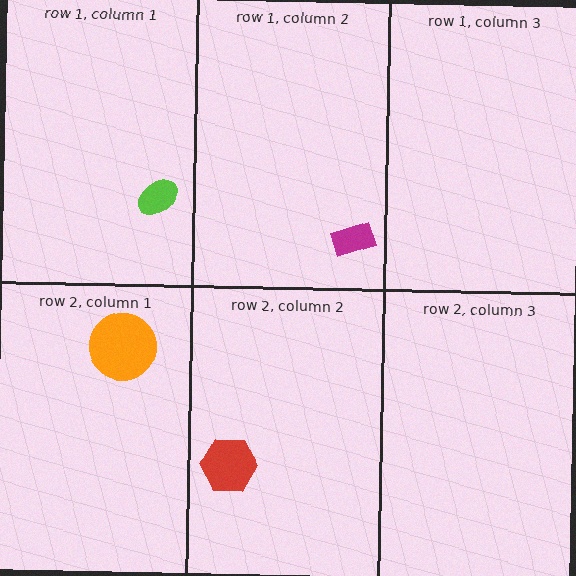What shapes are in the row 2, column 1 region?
The orange circle.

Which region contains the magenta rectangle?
The row 1, column 2 region.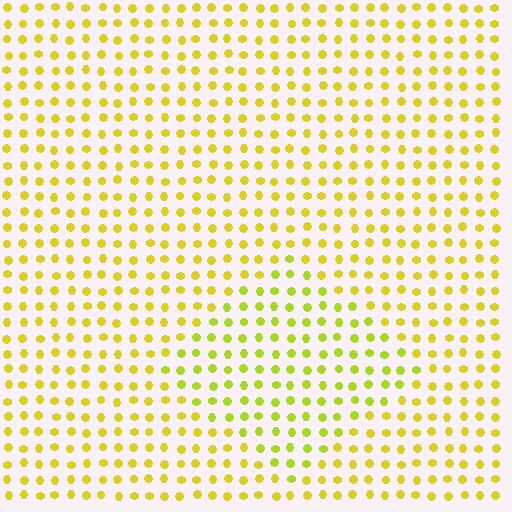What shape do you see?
I see a diamond.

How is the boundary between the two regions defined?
The boundary is defined purely by a slight shift in hue (about 19 degrees). Spacing, size, and orientation are identical on both sides.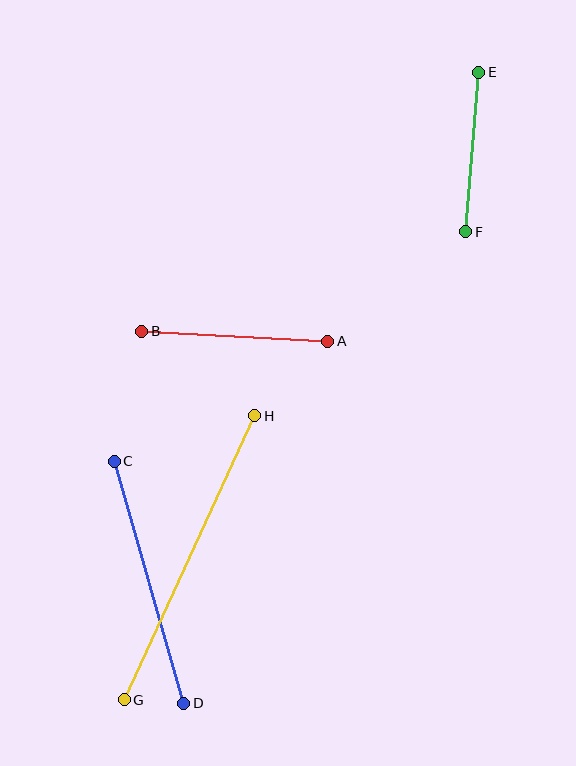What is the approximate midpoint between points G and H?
The midpoint is at approximately (190, 558) pixels.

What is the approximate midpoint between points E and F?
The midpoint is at approximately (472, 152) pixels.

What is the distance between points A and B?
The distance is approximately 186 pixels.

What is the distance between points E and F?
The distance is approximately 160 pixels.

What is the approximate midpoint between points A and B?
The midpoint is at approximately (235, 336) pixels.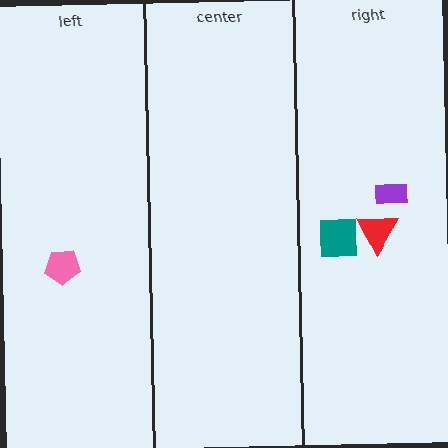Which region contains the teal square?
The right region.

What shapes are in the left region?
The pink pentagon.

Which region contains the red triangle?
The right region.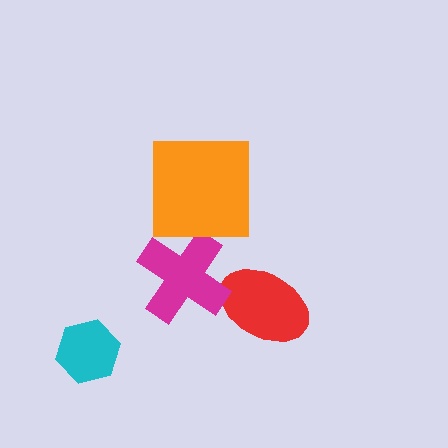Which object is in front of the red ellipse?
The magenta cross is in front of the red ellipse.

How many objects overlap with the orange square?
0 objects overlap with the orange square.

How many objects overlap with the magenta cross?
1 object overlaps with the magenta cross.